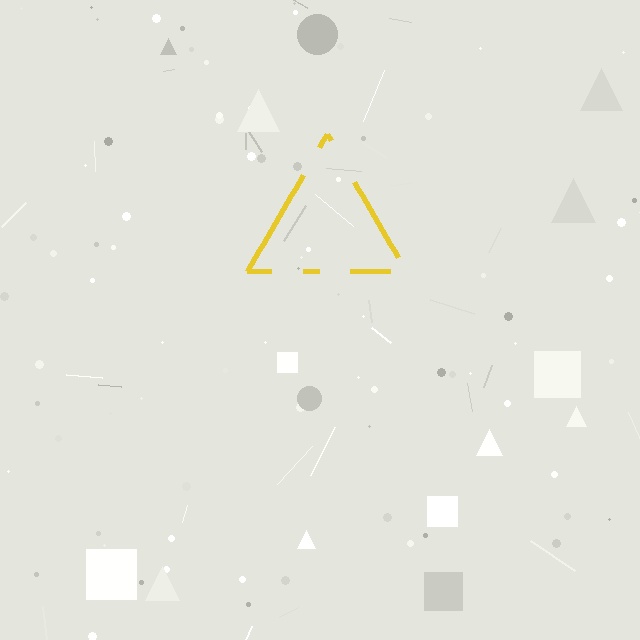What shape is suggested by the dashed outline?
The dashed outline suggests a triangle.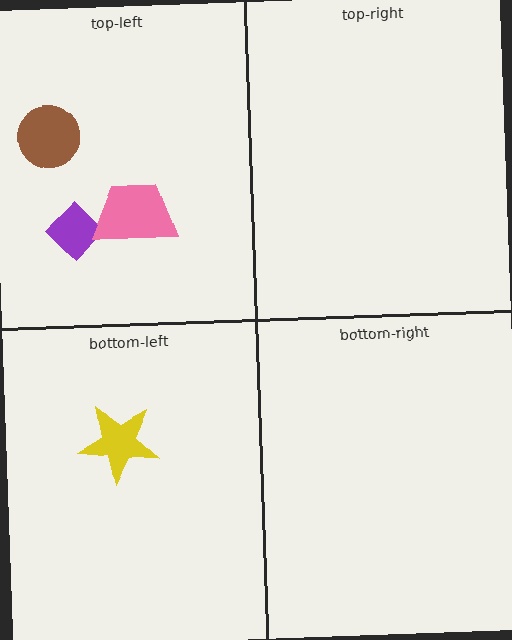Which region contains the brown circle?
The top-left region.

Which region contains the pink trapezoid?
The top-left region.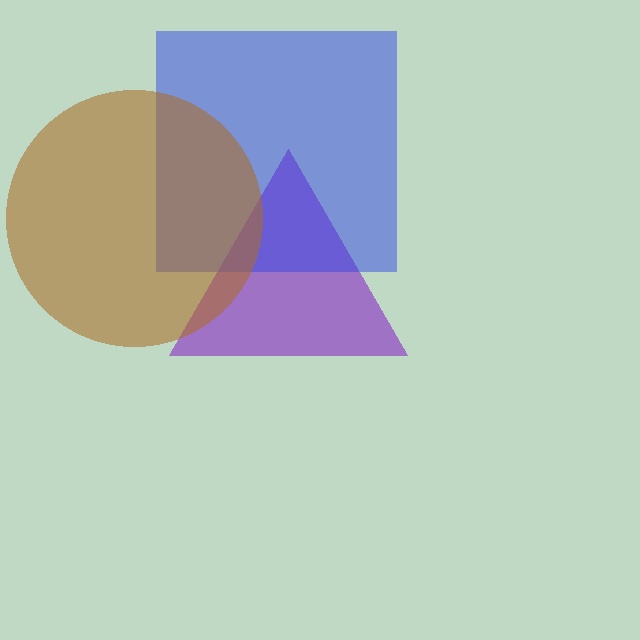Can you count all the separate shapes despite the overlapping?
Yes, there are 3 separate shapes.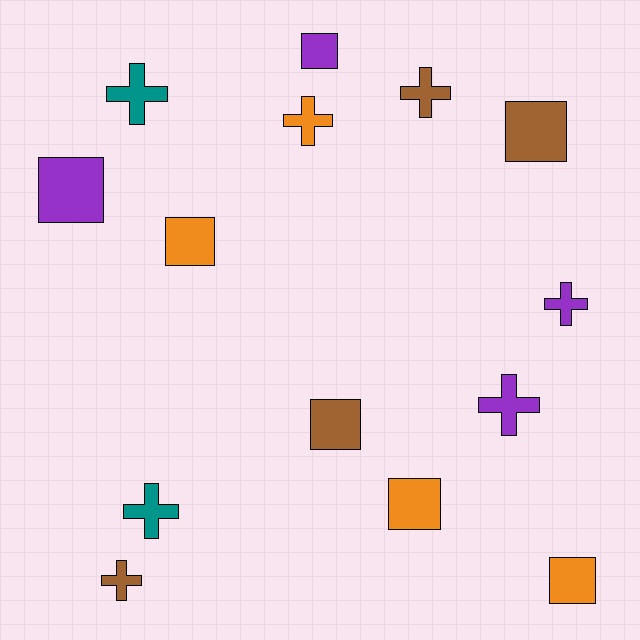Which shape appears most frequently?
Cross, with 7 objects.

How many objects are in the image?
There are 14 objects.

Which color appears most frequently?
Orange, with 4 objects.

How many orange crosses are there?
There is 1 orange cross.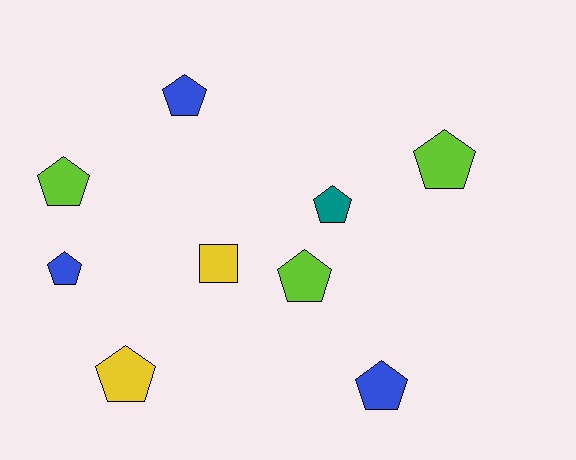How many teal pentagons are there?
There is 1 teal pentagon.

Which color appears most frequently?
Lime, with 3 objects.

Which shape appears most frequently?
Pentagon, with 8 objects.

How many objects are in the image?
There are 9 objects.